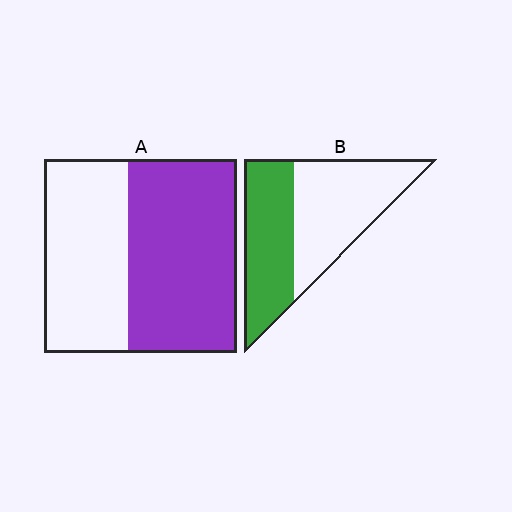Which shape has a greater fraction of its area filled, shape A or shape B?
Shape A.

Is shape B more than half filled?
No.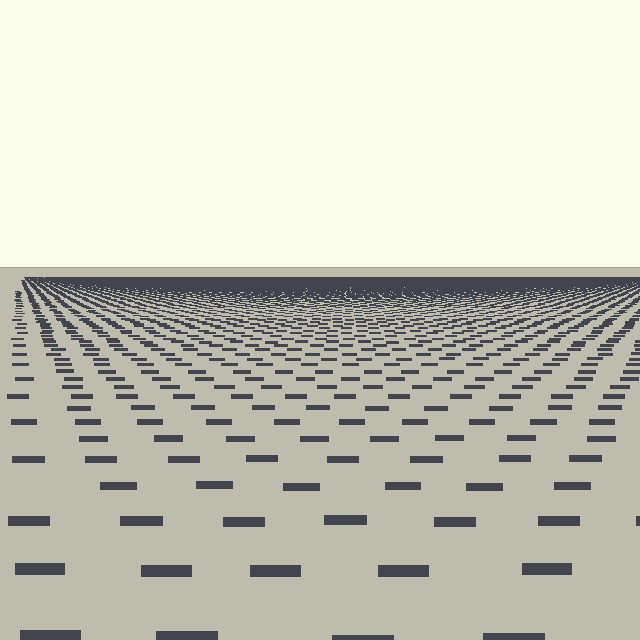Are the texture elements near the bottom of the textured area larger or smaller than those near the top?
Larger. Near the bottom, elements are closer to the viewer and appear at a bigger on-screen size.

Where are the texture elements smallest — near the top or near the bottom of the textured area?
Near the top.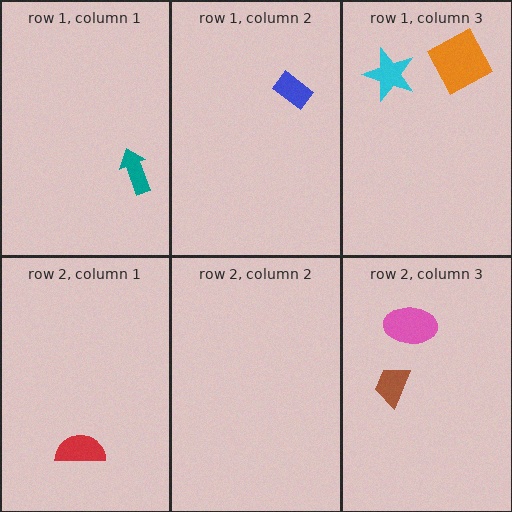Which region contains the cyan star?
The row 1, column 3 region.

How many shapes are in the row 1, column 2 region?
1.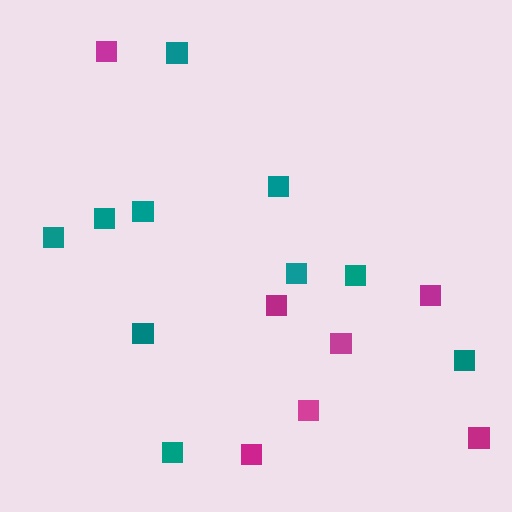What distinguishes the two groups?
There are 2 groups: one group of teal squares (10) and one group of magenta squares (7).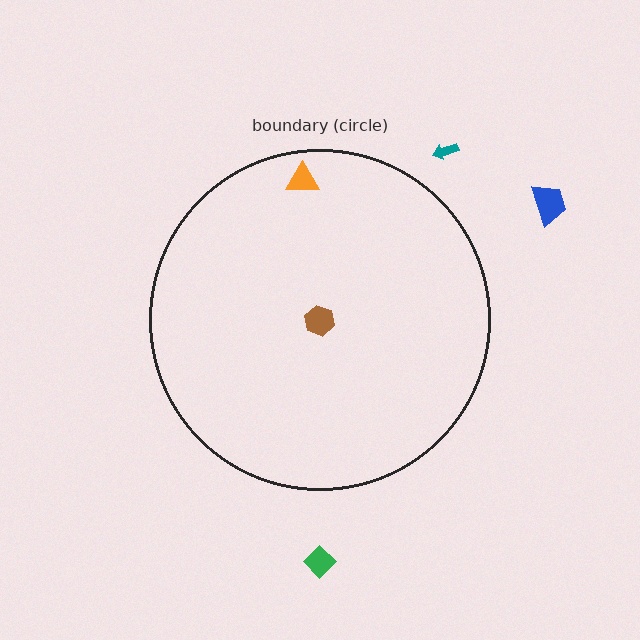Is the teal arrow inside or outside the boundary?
Outside.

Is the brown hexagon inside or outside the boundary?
Inside.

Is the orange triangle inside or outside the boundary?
Inside.